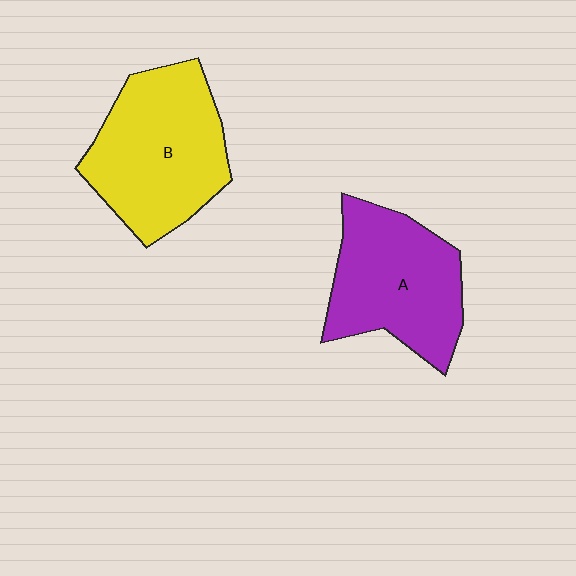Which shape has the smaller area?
Shape A (purple).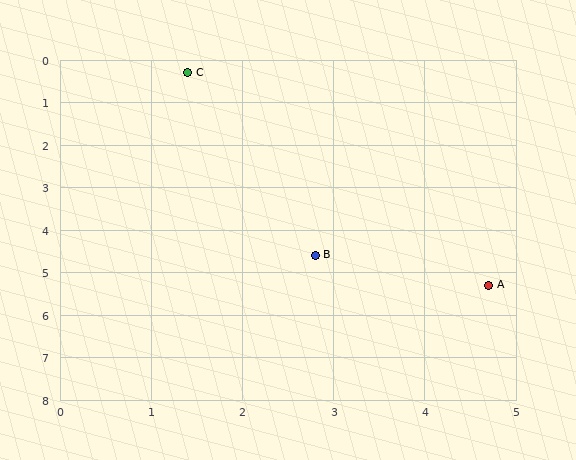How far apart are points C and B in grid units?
Points C and B are about 4.5 grid units apart.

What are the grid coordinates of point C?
Point C is at approximately (1.4, 0.3).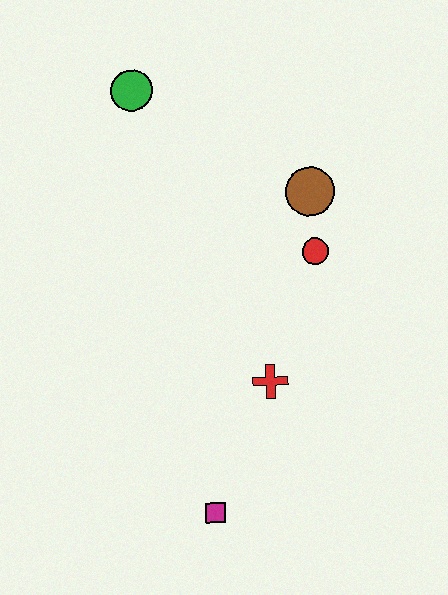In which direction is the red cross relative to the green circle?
The red cross is below the green circle.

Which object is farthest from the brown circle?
The magenta square is farthest from the brown circle.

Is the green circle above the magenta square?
Yes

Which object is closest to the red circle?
The brown circle is closest to the red circle.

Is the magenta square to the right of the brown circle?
No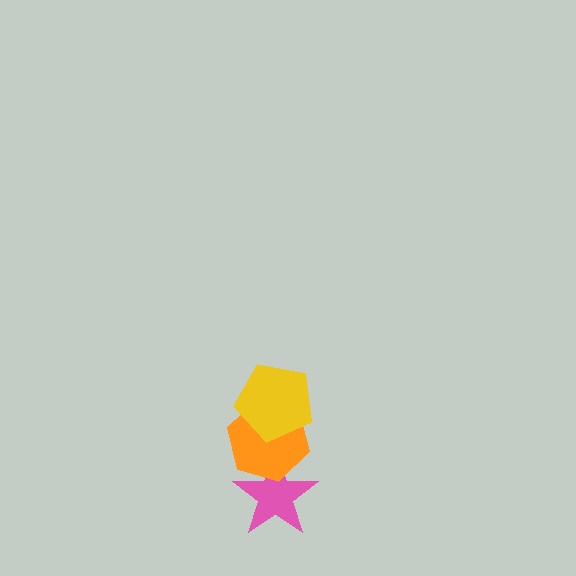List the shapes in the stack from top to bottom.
From top to bottom: the yellow pentagon, the orange hexagon, the pink star.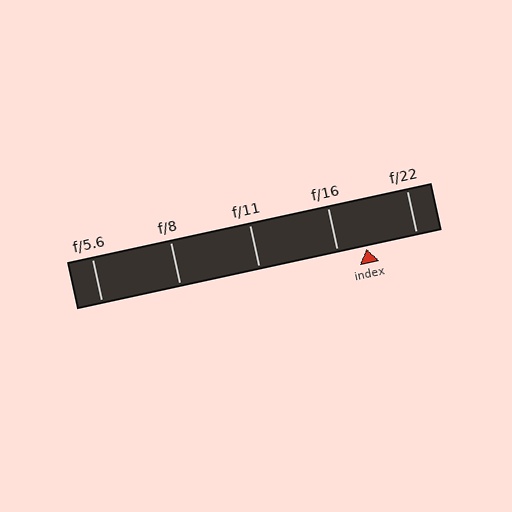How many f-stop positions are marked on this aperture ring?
There are 5 f-stop positions marked.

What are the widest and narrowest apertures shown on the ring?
The widest aperture shown is f/5.6 and the narrowest is f/22.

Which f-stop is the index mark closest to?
The index mark is closest to f/16.